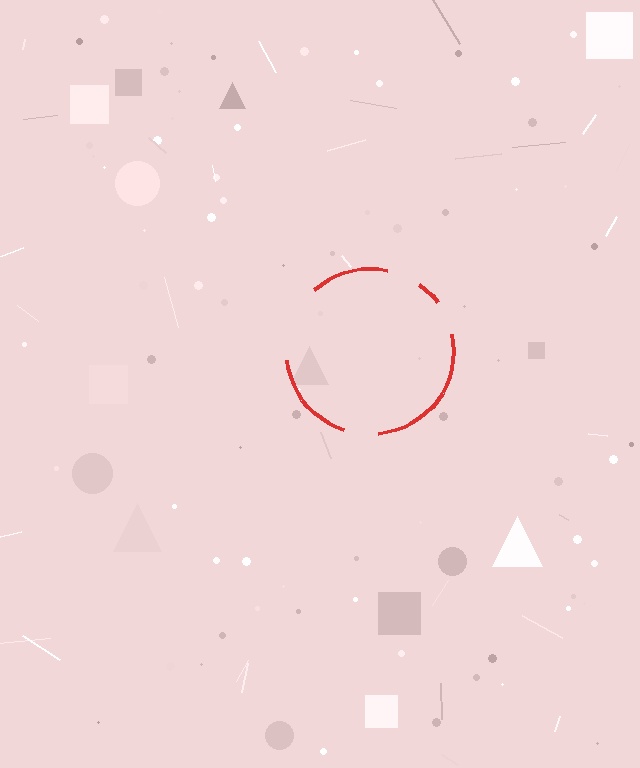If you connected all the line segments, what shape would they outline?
They would outline a circle.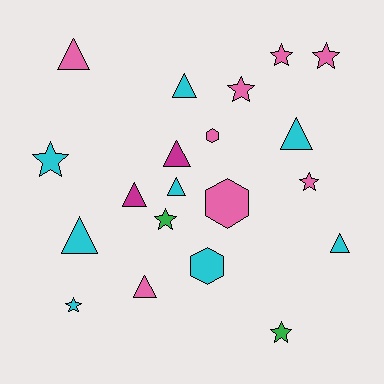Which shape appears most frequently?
Triangle, with 9 objects.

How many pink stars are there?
There are 4 pink stars.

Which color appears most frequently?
Pink, with 8 objects.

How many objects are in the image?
There are 20 objects.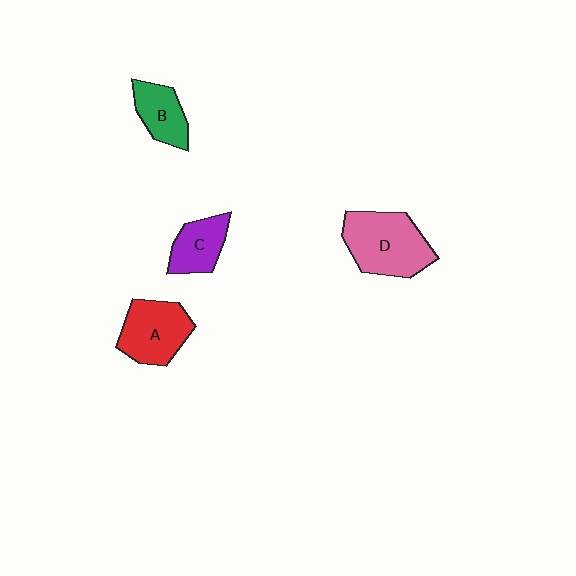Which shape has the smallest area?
Shape B (green).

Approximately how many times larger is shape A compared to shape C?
Approximately 1.4 times.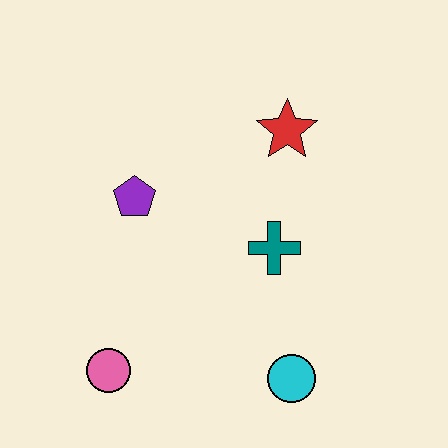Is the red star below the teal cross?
No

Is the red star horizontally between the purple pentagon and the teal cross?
No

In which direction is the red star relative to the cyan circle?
The red star is above the cyan circle.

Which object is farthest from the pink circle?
The red star is farthest from the pink circle.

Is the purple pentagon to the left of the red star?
Yes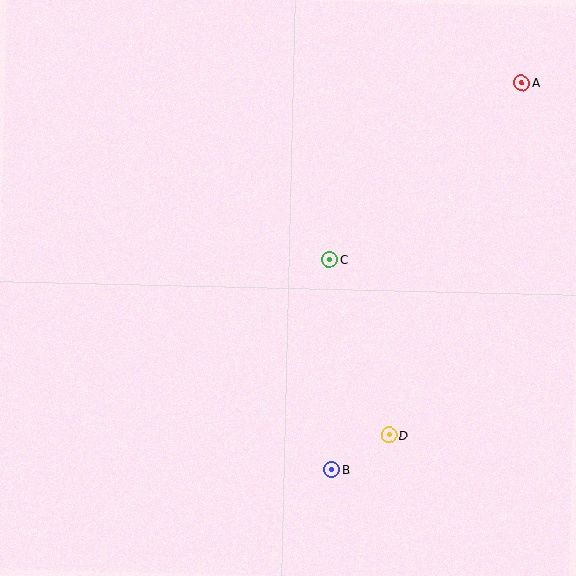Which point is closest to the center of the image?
Point C at (329, 260) is closest to the center.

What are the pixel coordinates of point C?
Point C is at (329, 260).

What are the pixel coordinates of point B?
Point B is at (331, 470).